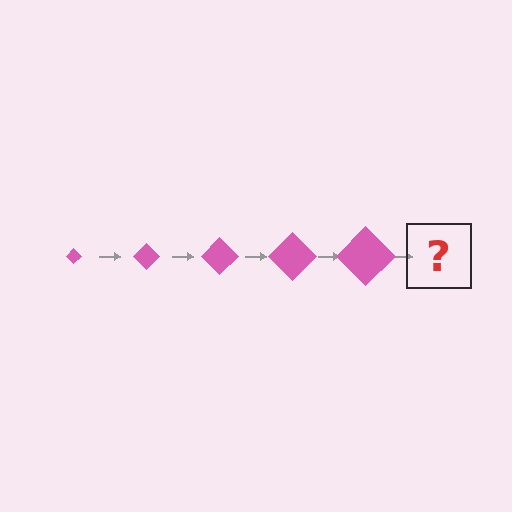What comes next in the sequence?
The next element should be a pink diamond, larger than the previous one.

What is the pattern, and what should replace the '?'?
The pattern is that the diamond gets progressively larger each step. The '?' should be a pink diamond, larger than the previous one.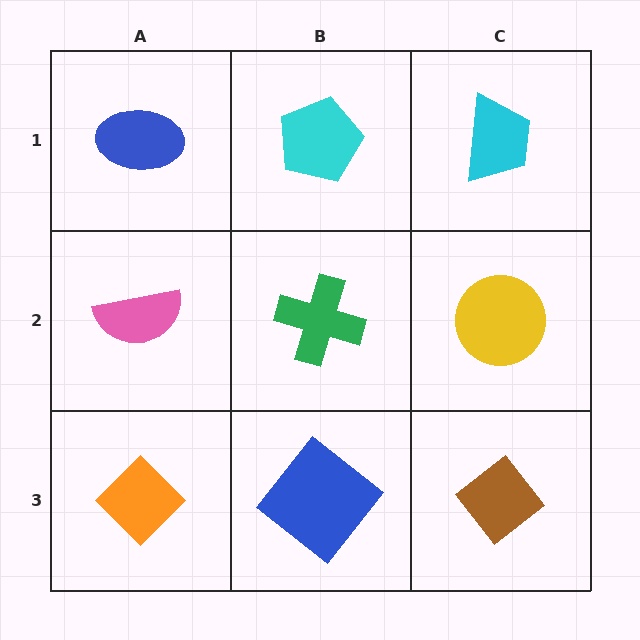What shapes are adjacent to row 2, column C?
A cyan trapezoid (row 1, column C), a brown diamond (row 3, column C), a green cross (row 2, column B).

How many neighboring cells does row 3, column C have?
2.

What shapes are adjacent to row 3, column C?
A yellow circle (row 2, column C), a blue diamond (row 3, column B).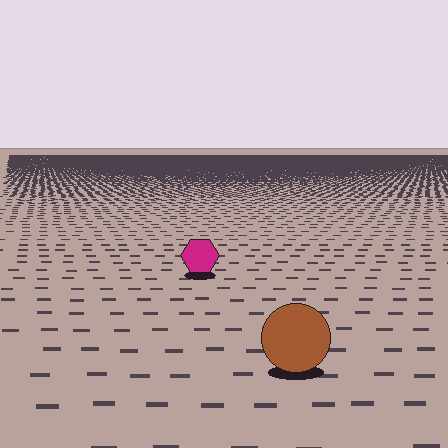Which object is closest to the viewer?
The brown circle is closest. The texture marks near it are larger and more spread out.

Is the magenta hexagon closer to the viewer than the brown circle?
No. The brown circle is closer — you can tell from the texture gradient: the ground texture is coarser near it.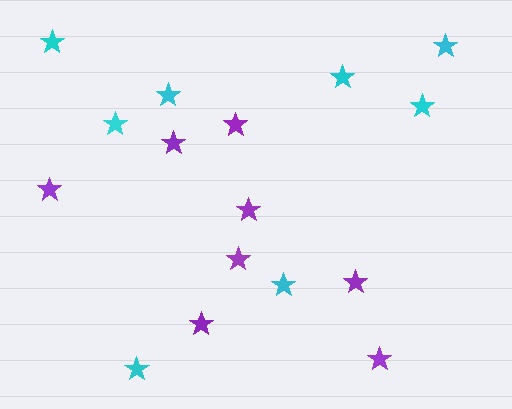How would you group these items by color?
There are 2 groups: one group of purple stars (8) and one group of cyan stars (8).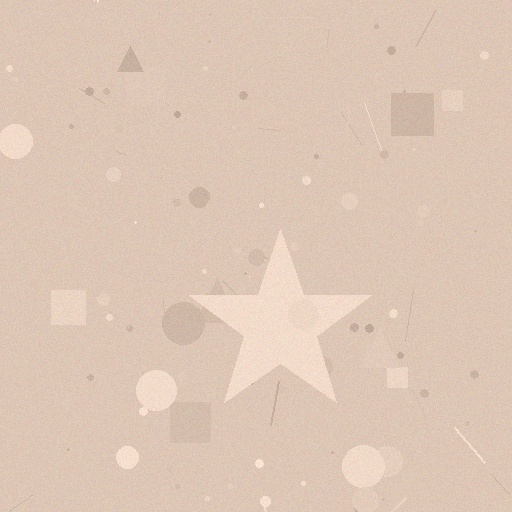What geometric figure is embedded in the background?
A star is embedded in the background.